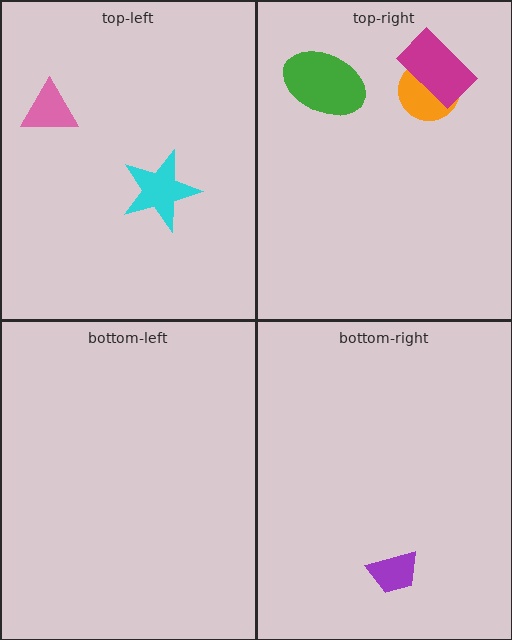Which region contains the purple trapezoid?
The bottom-right region.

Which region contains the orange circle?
The top-right region.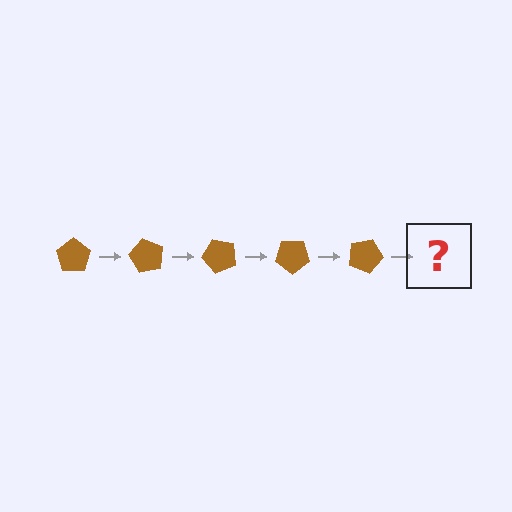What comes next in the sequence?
The next element should be a brown pentagon rotated 300 degrees.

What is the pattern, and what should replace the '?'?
The pattern is that the pentagon rotates 60 degrees each step. The '?' should be a brown pentagon rotated 300 degrees.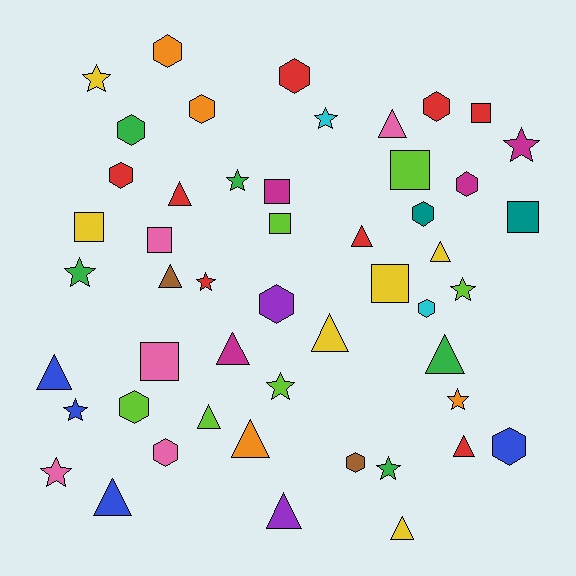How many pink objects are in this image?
There are 5 pink objects.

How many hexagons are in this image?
There are 14 hexagons.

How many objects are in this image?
There are 50 objects.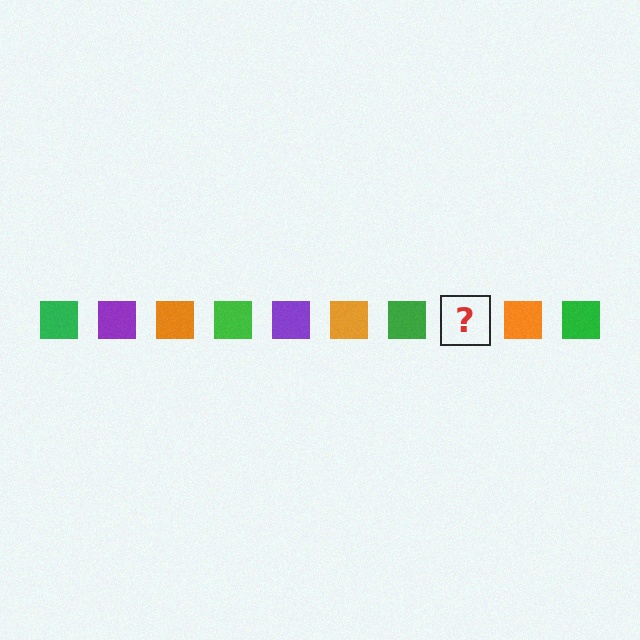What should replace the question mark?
The question mark should be replaced with a purple square.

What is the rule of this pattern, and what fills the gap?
The rule is that the pattern cycles through green, purple, orange squares. The gap should be filled with a purple square.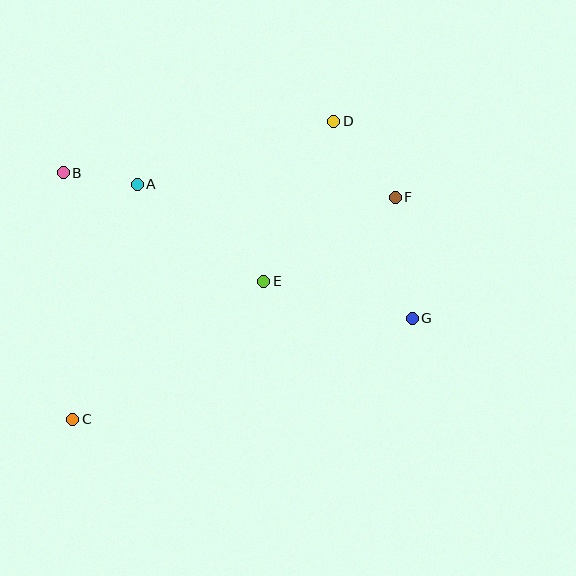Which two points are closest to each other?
Points A and B are closest to each other.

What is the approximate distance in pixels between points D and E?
The distance between D and E is approximately 175 pixels.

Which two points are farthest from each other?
Points C and D are farthest from each other.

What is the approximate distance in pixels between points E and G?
The distance between E and G is approximately 153 pixels.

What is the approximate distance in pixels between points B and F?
The distance between B and F is approximately 333 pixels.